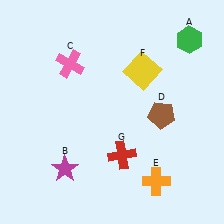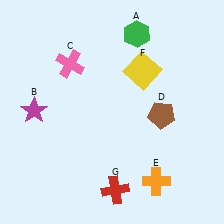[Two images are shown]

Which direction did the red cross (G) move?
The red cross (G) moved down.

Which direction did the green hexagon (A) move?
The green hexagon (A) moved left.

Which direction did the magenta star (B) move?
The magenta star (B) moved up.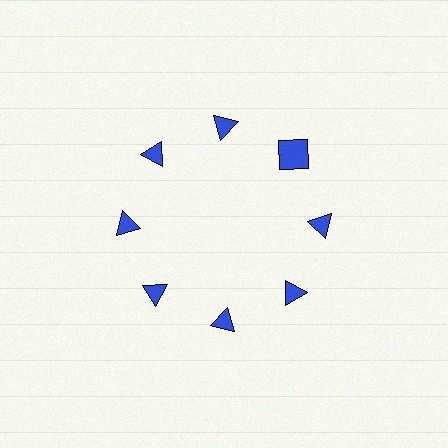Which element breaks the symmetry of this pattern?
The blue square at roughly the 2 o'clock position breaks the symmetry. All other shapes are blue triangles.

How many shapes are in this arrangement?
There are 8 shapes arranged in a ring pattern.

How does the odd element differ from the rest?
It has a different shape: square instead of triangle.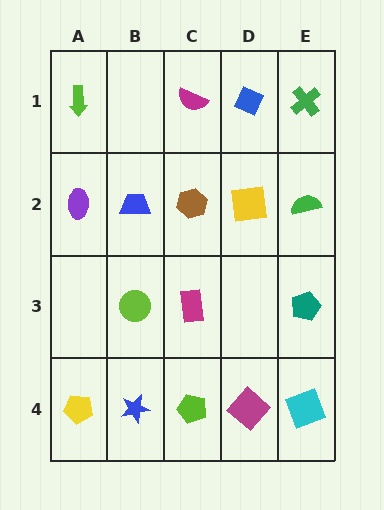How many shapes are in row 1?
4 shapes.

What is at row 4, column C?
A lime pentagon.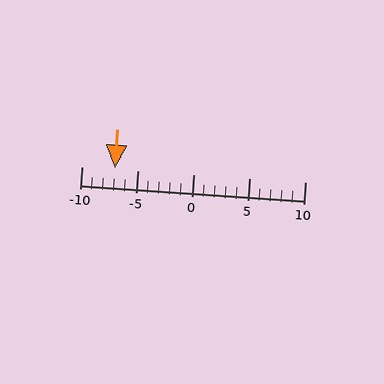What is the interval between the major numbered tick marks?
The major tick marks are spaced 5 units apart.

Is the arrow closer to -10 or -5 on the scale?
The arrow is closer to -5.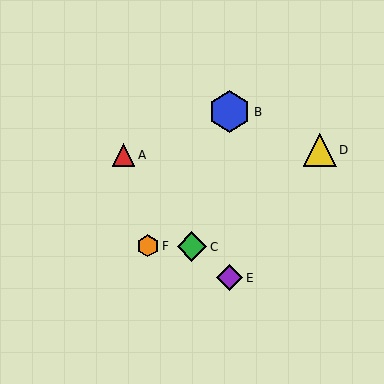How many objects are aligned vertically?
2 objects (B, E) are aligned vertically.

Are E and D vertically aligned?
No, E is at x≈230 and D is at x≈320.